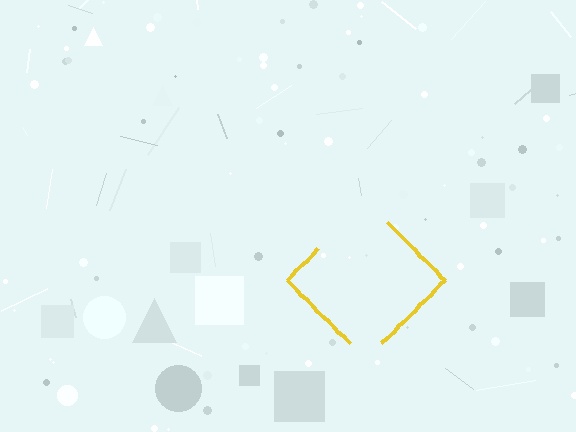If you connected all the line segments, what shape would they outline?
They would outline a diamond.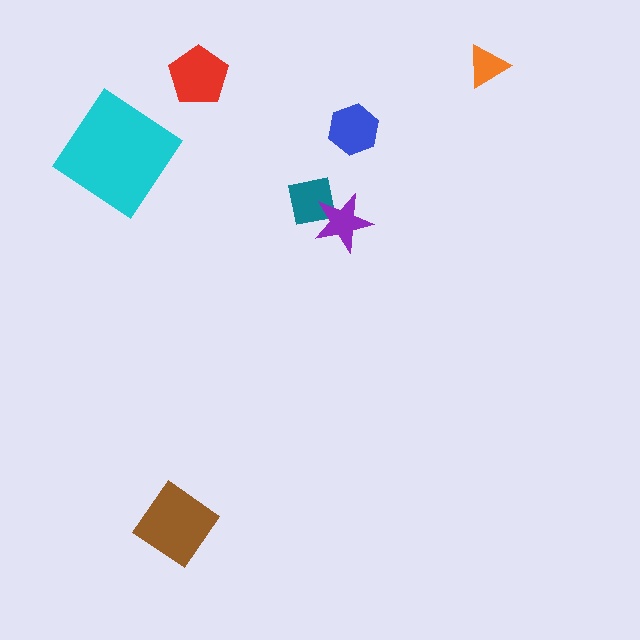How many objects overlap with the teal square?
1 object overlaps with the teal square.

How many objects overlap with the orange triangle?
0 objects overlap with the orange triangle.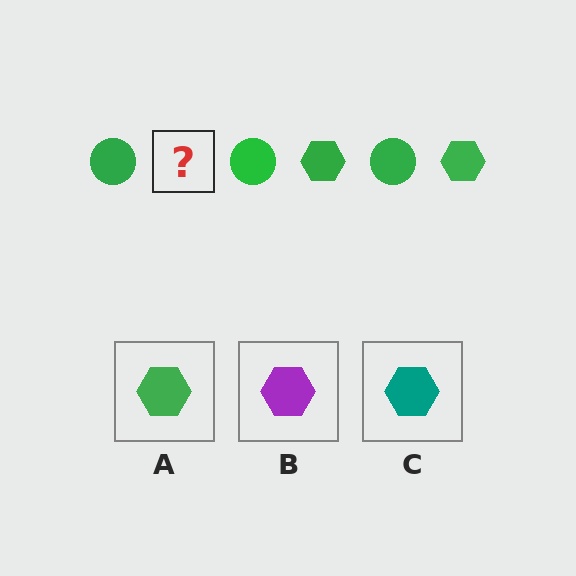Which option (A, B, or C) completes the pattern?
A.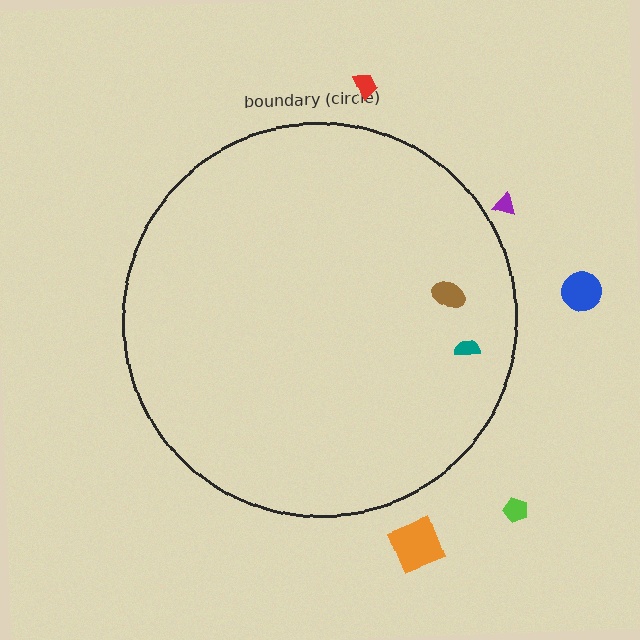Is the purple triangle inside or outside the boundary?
Outside.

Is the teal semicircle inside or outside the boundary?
Inside.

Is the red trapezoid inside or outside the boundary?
Outside.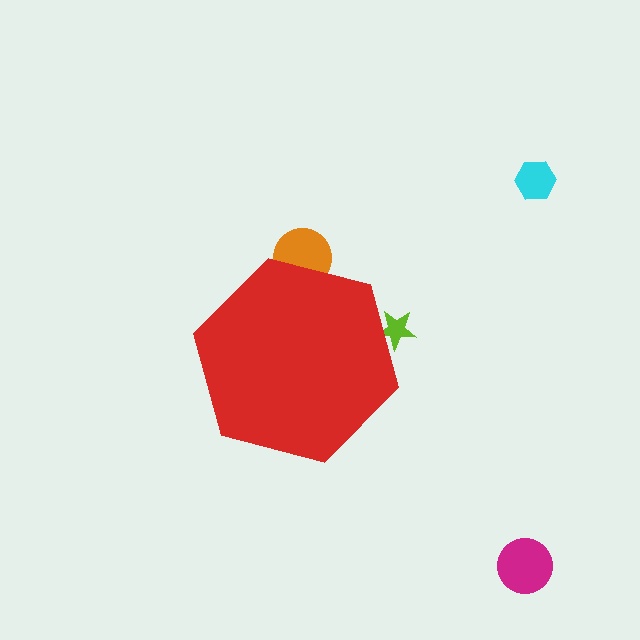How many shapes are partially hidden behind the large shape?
2 shapes are partially hidden.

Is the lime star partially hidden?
Yes, the lime star is partially hidden behind the red hexagon.